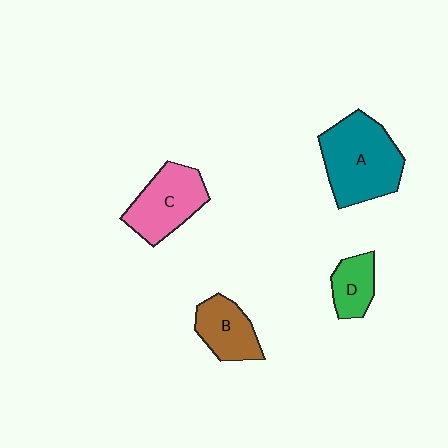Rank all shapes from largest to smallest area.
From largest to smallest: A (teal), C (pink), B (brown), D (green).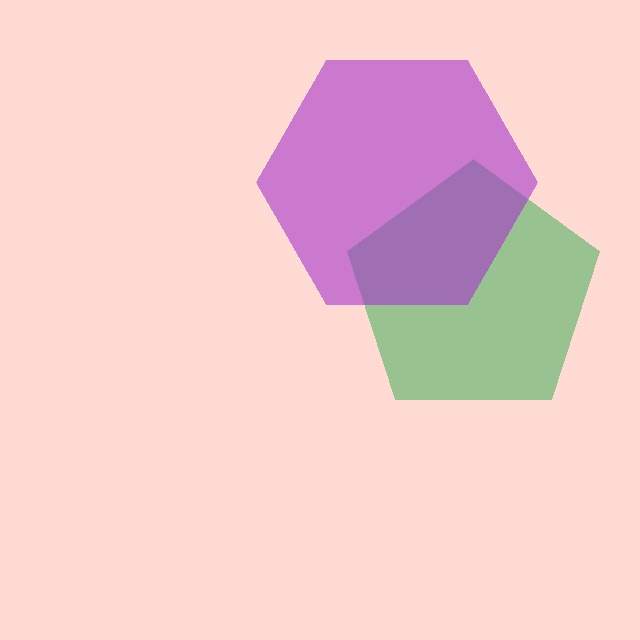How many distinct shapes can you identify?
There are 2 distinct shapes: a green pentagon, a purple hexagon.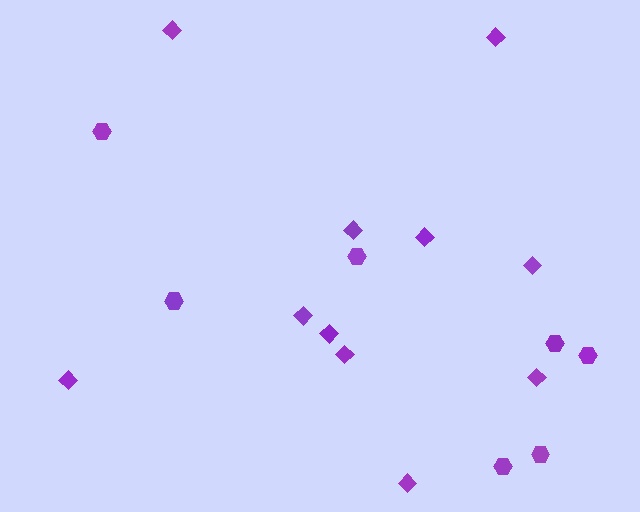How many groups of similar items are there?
There are 2 groups: one group of diamonds (11) and one group of hexagons (7).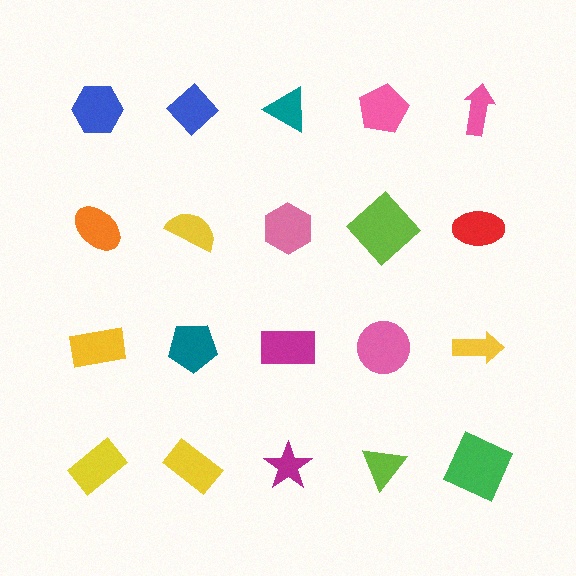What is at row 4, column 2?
A yellow rectangle.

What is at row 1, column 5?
A pink arrow.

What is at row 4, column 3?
A magenta star.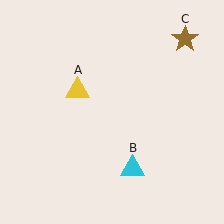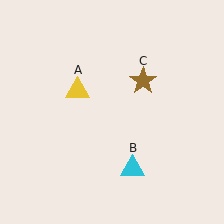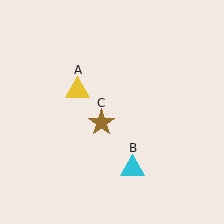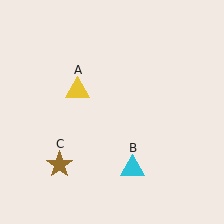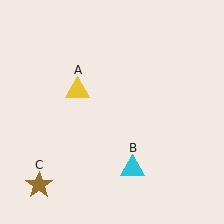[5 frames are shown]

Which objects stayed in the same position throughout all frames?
Yellow triangle (object A) and cyan triangle (object B) remained stationary.